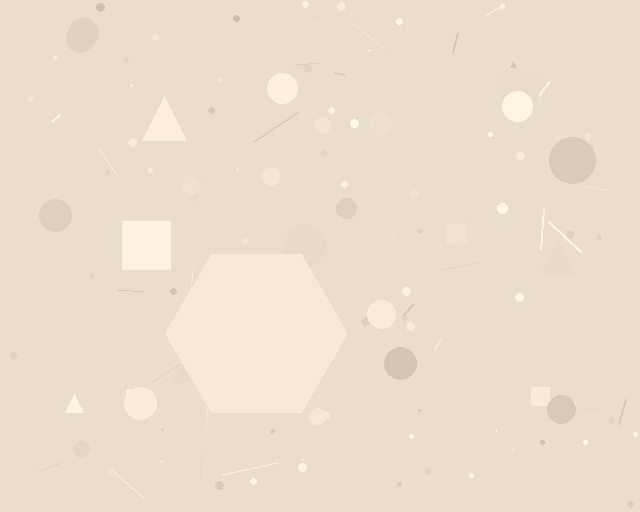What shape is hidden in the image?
A hexagon is hidden in the image.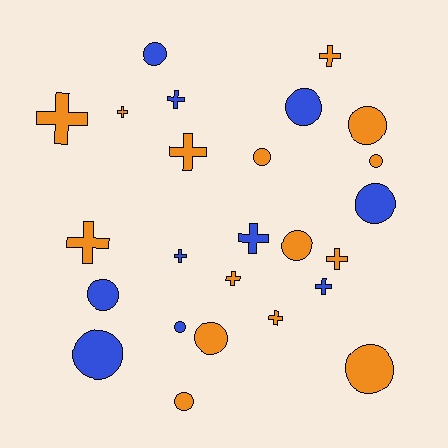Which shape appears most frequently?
Circle, with 13 objects.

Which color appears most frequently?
Orange, with 15 objects.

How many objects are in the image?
There are 25 objects.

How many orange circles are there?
There are 7 orange circles.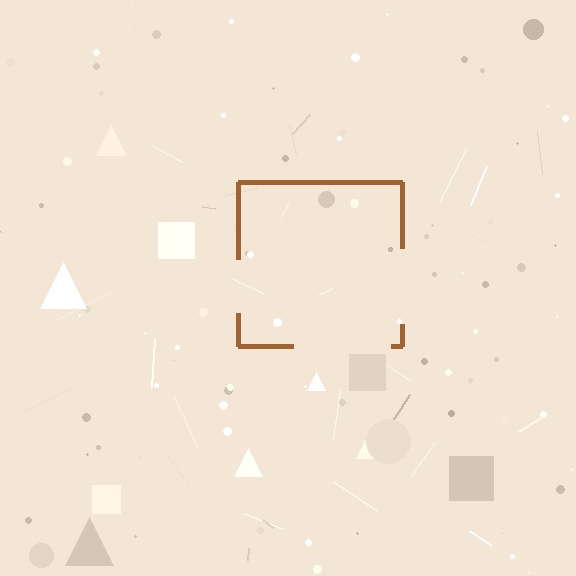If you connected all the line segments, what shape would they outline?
They would outline a square.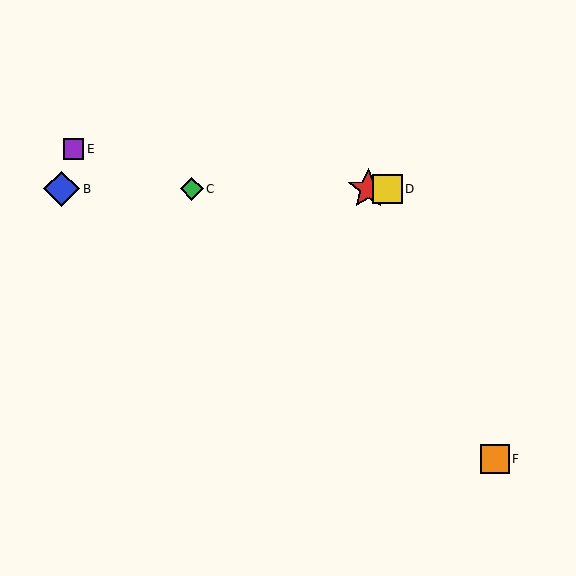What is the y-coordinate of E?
Object E is at y≈149.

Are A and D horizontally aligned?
Yes, both are at y≈189.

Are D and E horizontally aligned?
No, D is at y≈189 and E is at y≈149.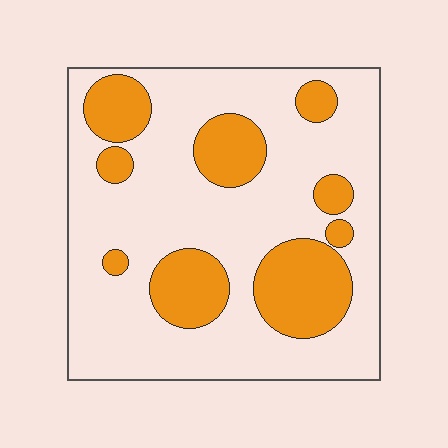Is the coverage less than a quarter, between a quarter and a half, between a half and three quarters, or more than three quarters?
Between a quarter and a half.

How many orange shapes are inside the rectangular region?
9.